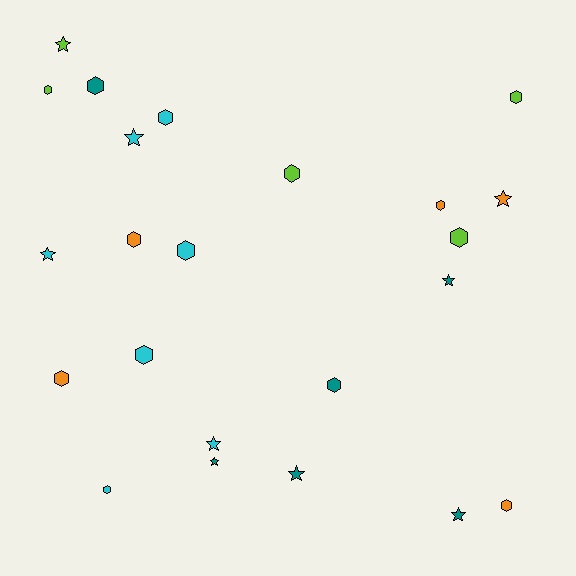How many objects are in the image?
There are 23 objects.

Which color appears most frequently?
Cyan, with 7 objects.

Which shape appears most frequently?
Hexagon, with 14 objects.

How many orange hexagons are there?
There are 4 orange hexagons.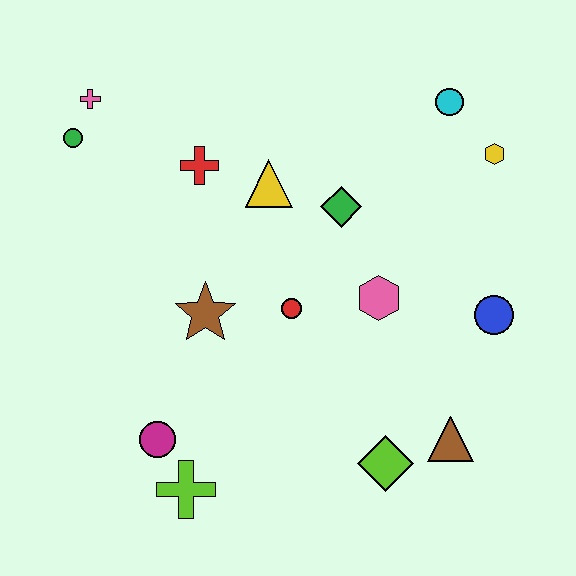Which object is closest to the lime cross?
The magenta circle is closest to the lime cross.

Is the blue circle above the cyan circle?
No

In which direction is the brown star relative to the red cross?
The brown star is below the red cross.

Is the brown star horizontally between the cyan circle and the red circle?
No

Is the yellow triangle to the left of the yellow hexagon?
Yes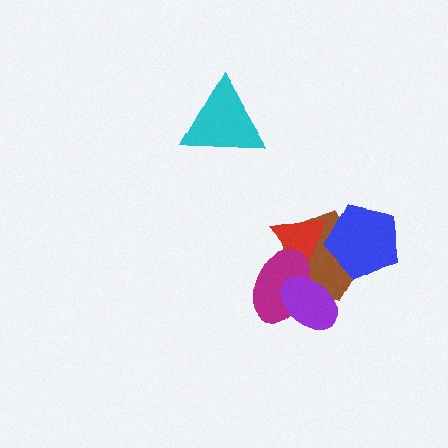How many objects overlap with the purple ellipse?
2 objects overlap with the purple ellipse.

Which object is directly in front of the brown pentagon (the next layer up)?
The red triangle is directly in front of the brown pentagon.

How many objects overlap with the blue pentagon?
2 objects overlap with the blue pentagon.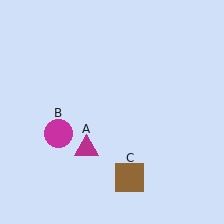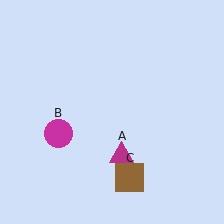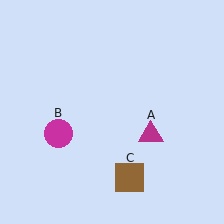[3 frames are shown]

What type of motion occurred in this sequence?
The magenta triangle (object A) rotated counterclockwise around the center of the scene.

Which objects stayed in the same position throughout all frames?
Magenta circle (object B) and brown square (object C) remained stationary.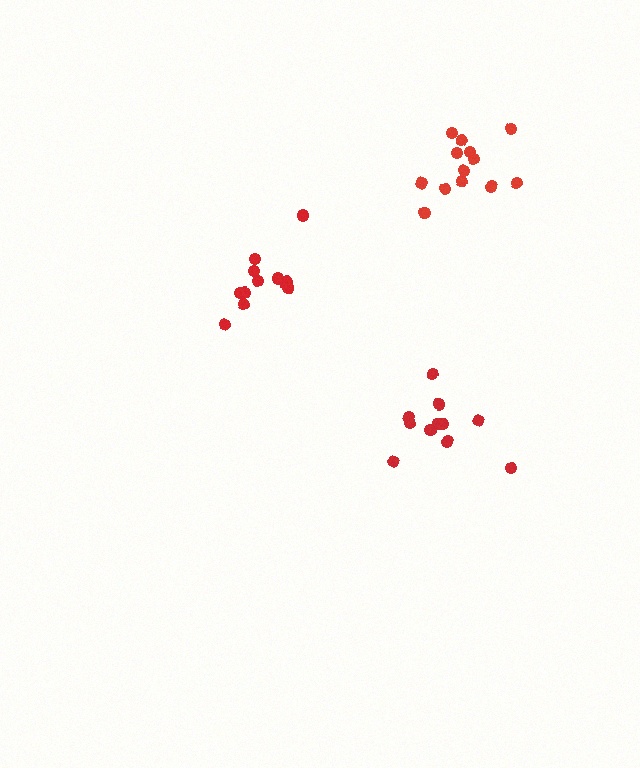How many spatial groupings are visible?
There are 3 spatial groupings.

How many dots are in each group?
Group 1: 12 dots, Group 2: 11 dots, Group 3: 13 dots (36 total).